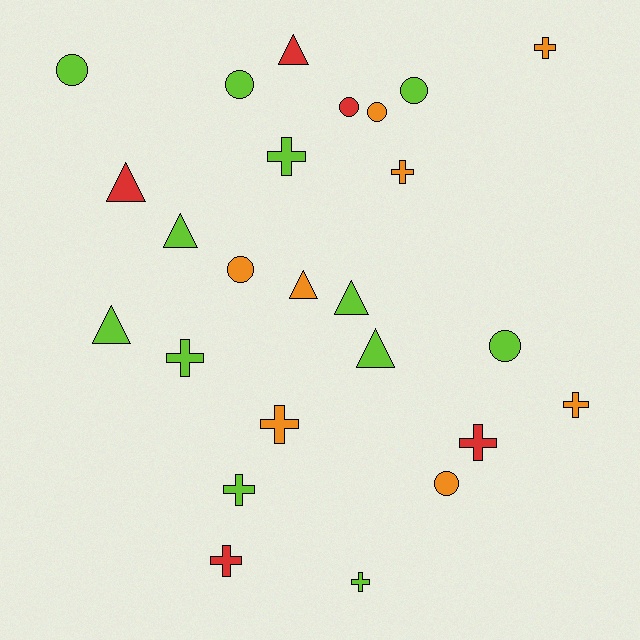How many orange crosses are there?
There are 4 orange crosses.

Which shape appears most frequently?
Cross, with 10 objects.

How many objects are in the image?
There are 25 objects.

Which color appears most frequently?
Lime, with 12 objects.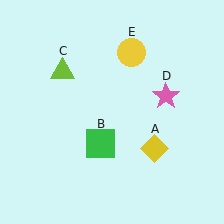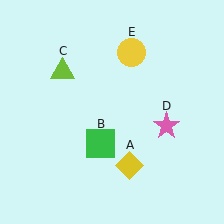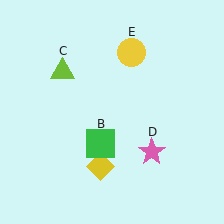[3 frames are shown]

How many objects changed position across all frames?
2 objects changed position: yellow diamond (object A), pink star (object D).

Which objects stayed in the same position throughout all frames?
Green square (object B) and lime triangle (object C) and yellow circle (object E) remained stationary.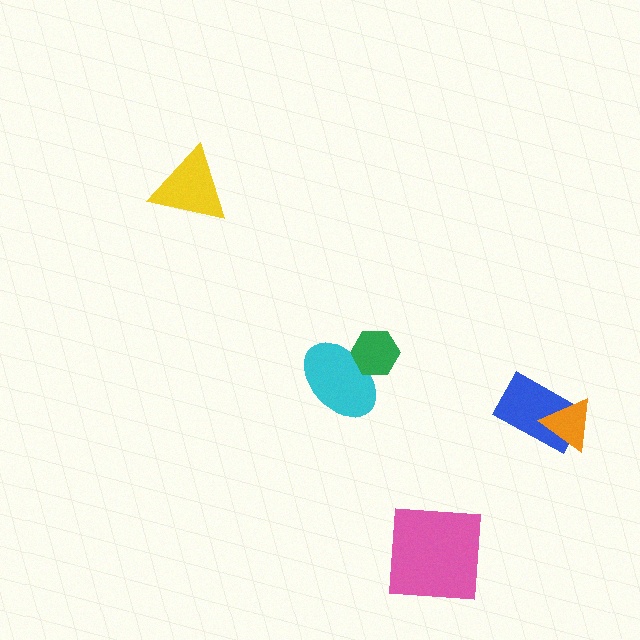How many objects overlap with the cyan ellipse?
1 object overlaps with the cyan ellipse.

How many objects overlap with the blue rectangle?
1 object overlaps with the blue rectangle.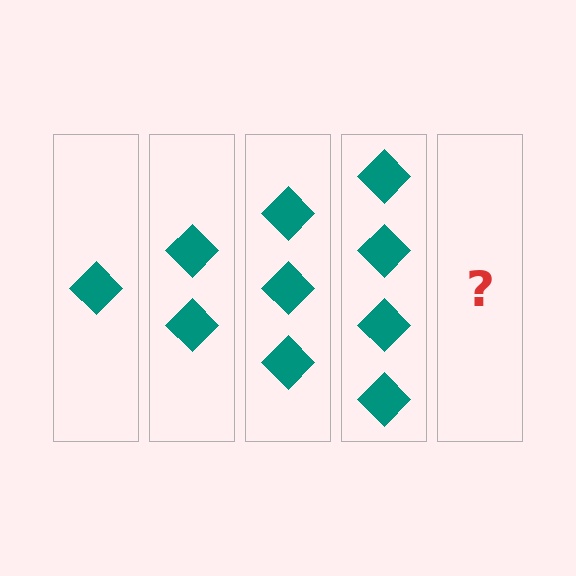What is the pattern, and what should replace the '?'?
The pattern is that each step adds one more diamond. The '?' should be 5 diamonds.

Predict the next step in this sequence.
The next step is 5 diamonds.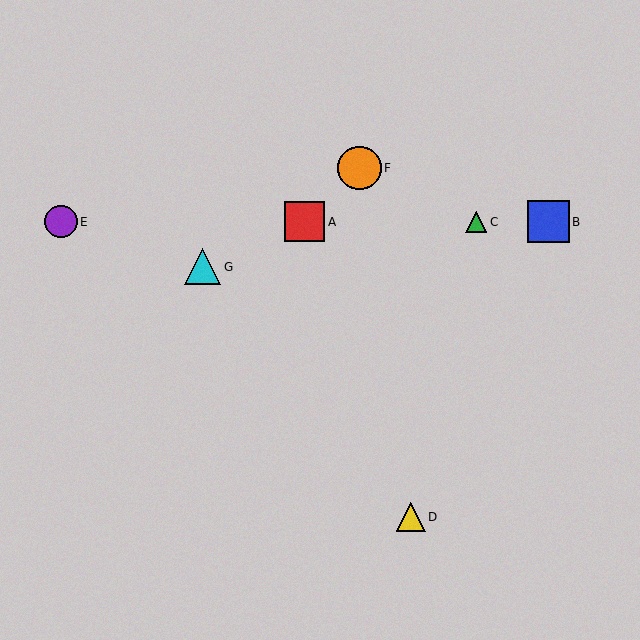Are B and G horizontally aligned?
No, B is at y≈222 and G is at y≈267.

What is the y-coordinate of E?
Object E is at y≈222.